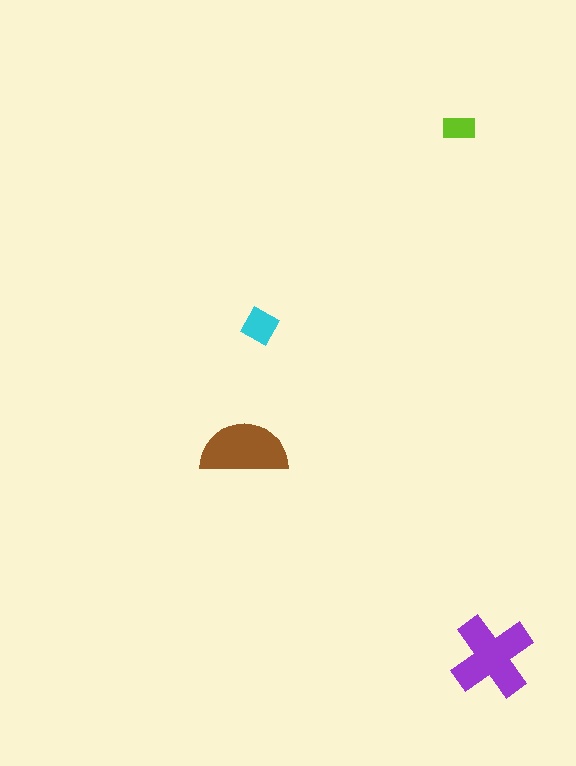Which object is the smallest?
The lime rectangle.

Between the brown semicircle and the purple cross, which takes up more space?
The purple cross.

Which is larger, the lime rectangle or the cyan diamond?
The cyan diamond.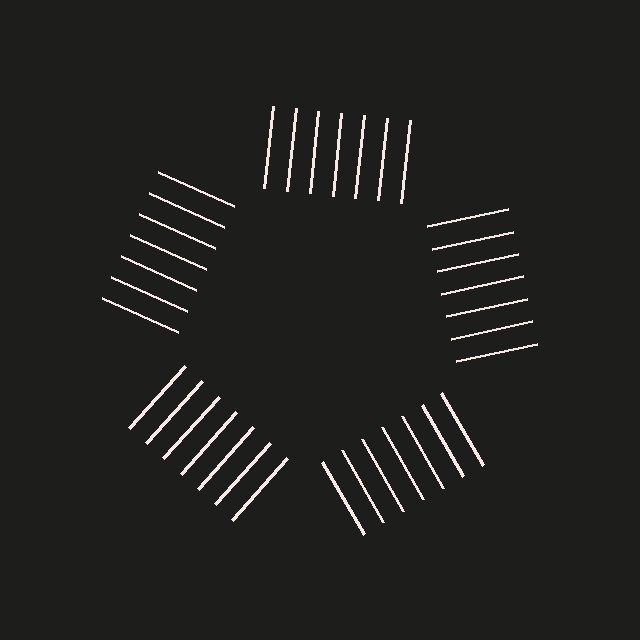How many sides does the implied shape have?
5 sides — the line-ends trace a pentagon.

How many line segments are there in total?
35 — 7 along each of the 5 edges.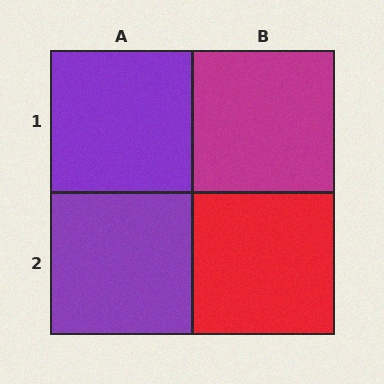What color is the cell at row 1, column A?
Purple.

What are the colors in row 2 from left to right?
Purple, red.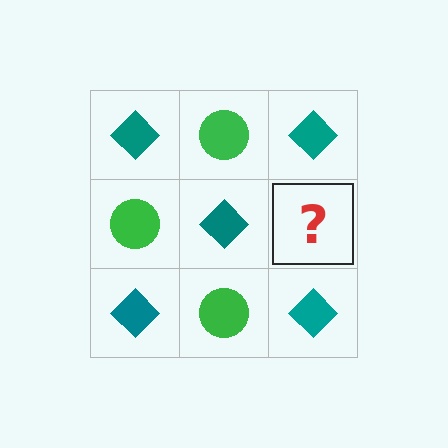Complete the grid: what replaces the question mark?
The question mark should be replaced with a green circle.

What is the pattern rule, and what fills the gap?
The rule is that it alternates teal diamond and green circle in a checkerboard pattern. The gap should be filled with a green circle.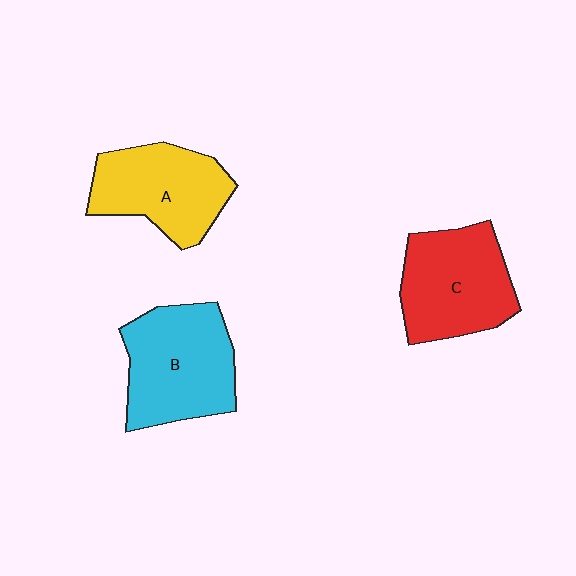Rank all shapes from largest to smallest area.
From largest to smallest: B (cyan), C (red), A (yellow).